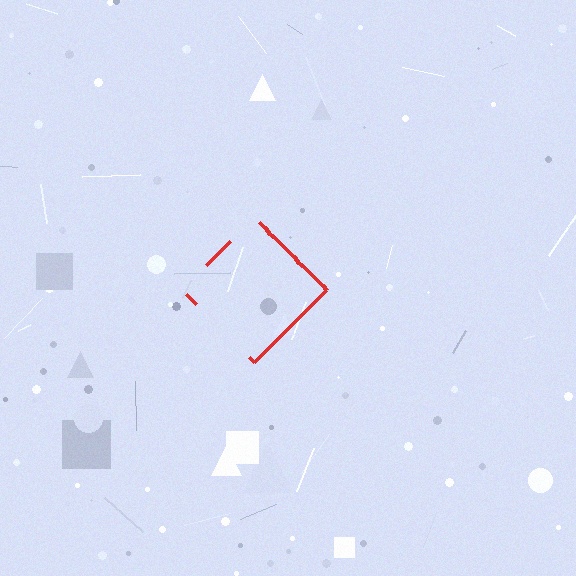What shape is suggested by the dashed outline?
The dashed outline suggests a diamond.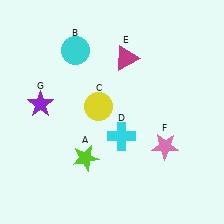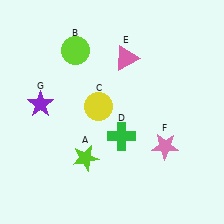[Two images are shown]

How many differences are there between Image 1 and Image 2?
There are 3 differences between the two images.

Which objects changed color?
B changed from cyan to lime. D changed from cyan to green. E changed from magenta to pink.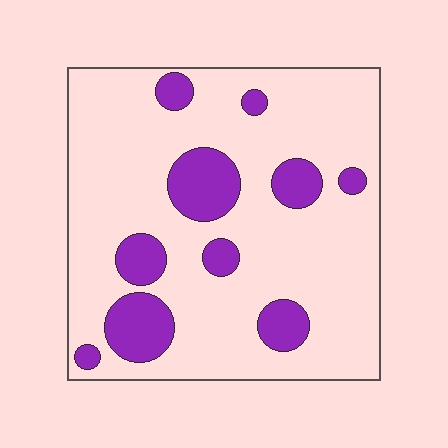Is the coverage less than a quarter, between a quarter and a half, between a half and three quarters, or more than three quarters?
Less than a quarter.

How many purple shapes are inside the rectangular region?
10.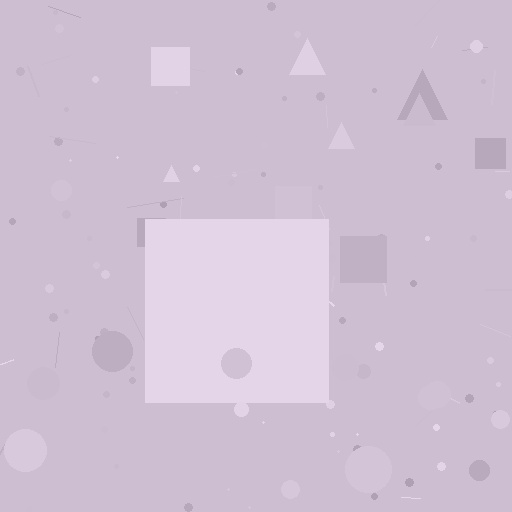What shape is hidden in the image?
A square is hidden in the image.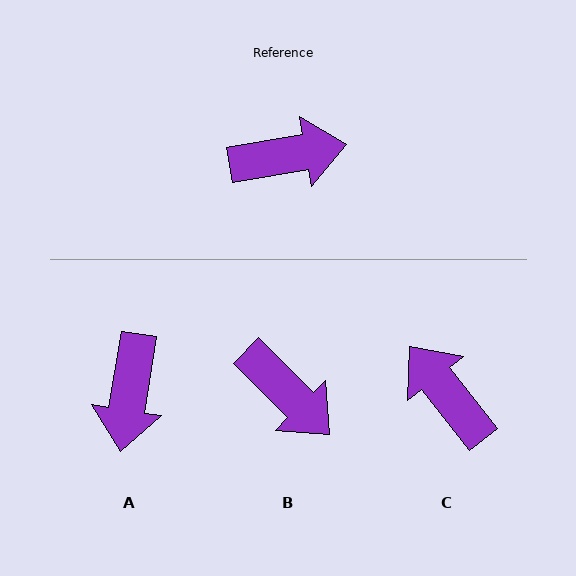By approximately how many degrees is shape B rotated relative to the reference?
Approximately 55 degrees clockwise.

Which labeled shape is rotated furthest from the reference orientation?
C, about 118 degrees away.